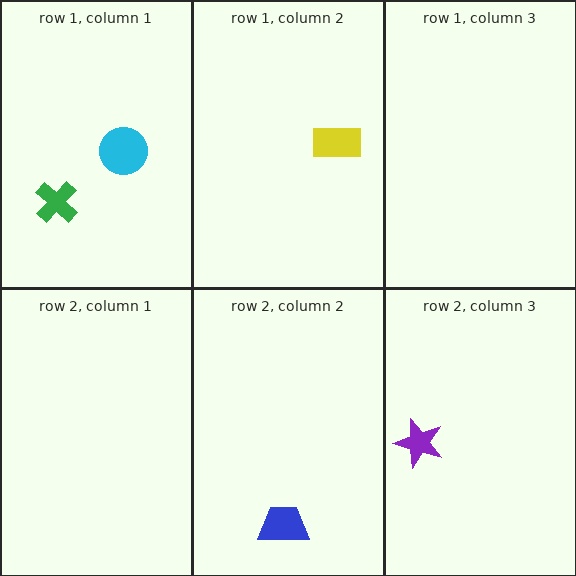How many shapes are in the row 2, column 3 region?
1.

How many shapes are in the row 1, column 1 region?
2.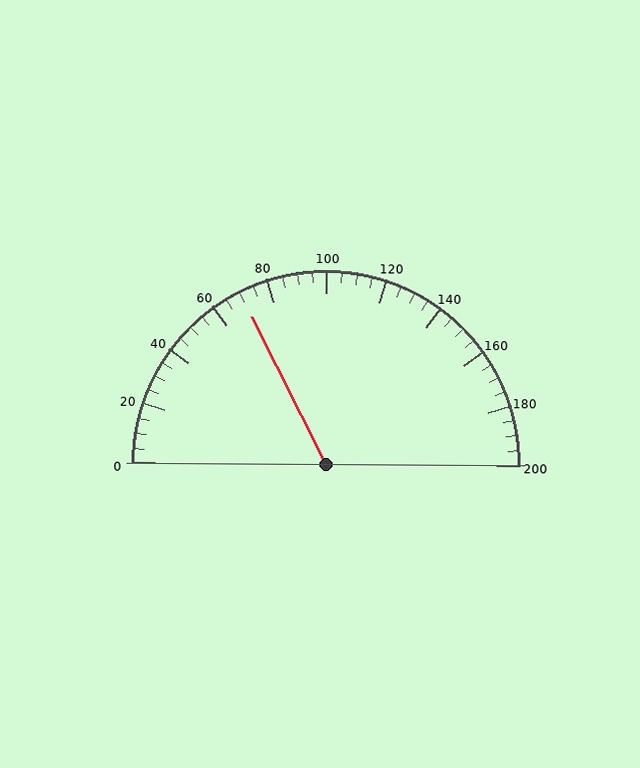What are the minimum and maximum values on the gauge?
The gauge ranges from 0 to 200.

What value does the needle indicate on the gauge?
The needle indicates approximately 70.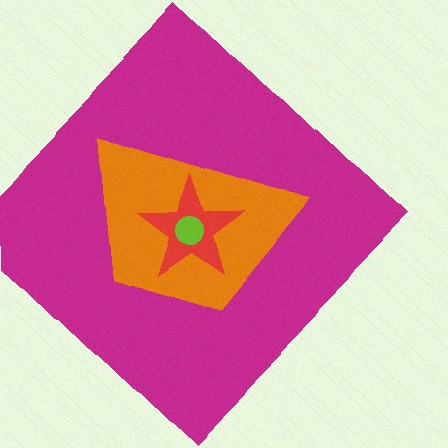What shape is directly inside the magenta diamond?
The orange trapezoid.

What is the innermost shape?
The lime circle.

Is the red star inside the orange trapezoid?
Yes.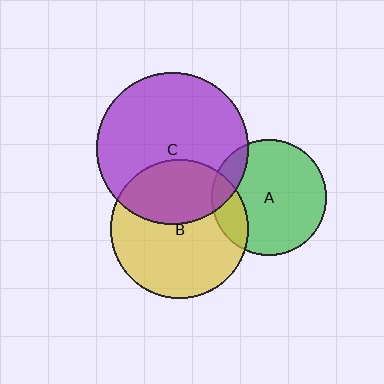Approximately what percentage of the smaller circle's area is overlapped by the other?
Approximately 35%.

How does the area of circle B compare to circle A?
Approximately 1.4 times.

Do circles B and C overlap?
Yes.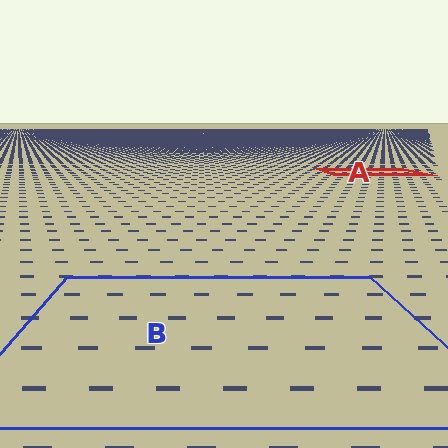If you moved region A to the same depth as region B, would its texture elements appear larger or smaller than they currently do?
They would appear larger. At a closer depth, the same texture elements are projected at a bigger on-screen size.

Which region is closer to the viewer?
Region B is closer. The texture elements there are larger and more spread out.